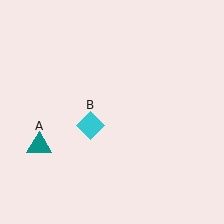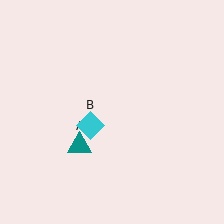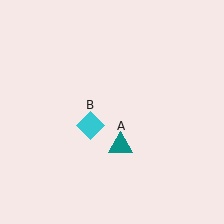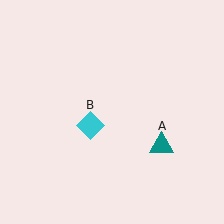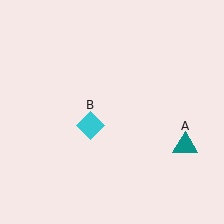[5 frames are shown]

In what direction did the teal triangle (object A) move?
The teal triangle (object A) moved right.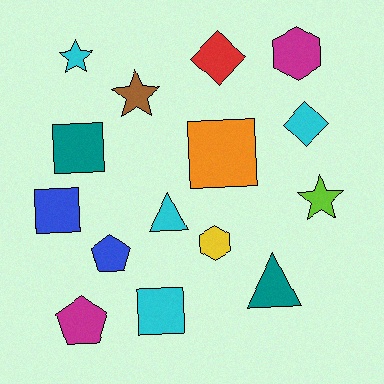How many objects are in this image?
There are 15 objects.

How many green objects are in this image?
There are no green objects.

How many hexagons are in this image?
There are 2 hexagons.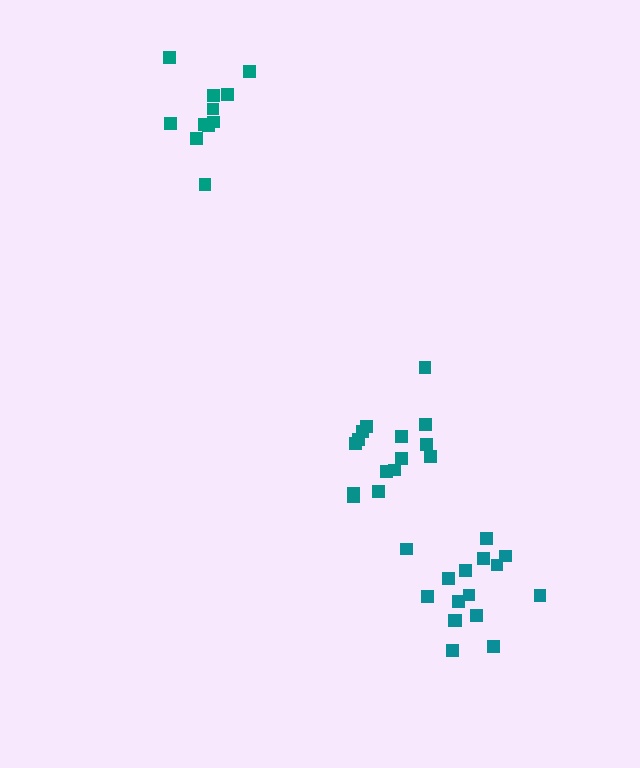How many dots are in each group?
Group 1: 15 dots, Group 2: 11 dots, Group 3: 16 dots (42 total).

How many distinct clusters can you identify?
There are 3 distinct clusters.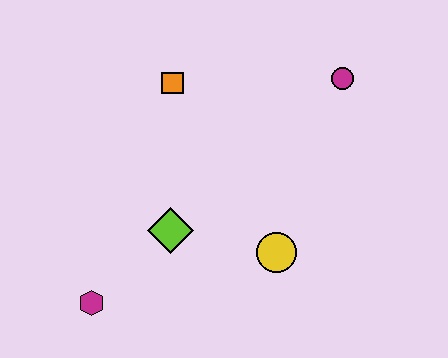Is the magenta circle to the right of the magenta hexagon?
Yes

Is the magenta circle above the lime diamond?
Yes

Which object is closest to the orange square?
The lime diamond is closest to the orange square.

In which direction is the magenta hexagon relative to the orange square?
The magenta hexagon is below the orange square.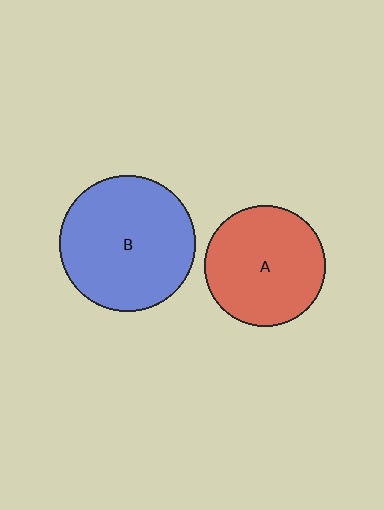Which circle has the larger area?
Circle B (blue).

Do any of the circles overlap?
No, none of the circles overlap.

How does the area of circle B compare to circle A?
Approximately 1.3 times.